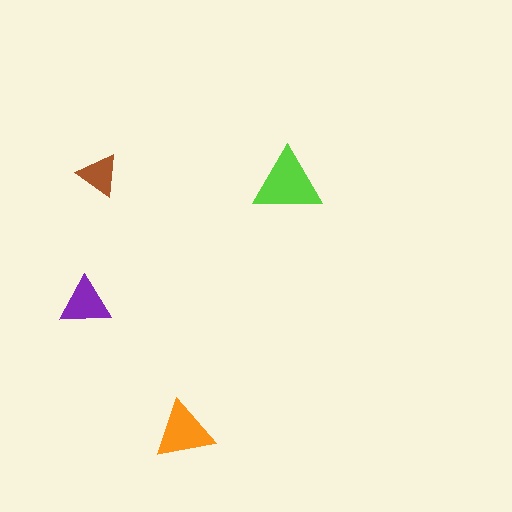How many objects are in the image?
There are 4 objects in the image.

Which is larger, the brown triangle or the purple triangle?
The purple one.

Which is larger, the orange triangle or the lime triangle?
The lime one.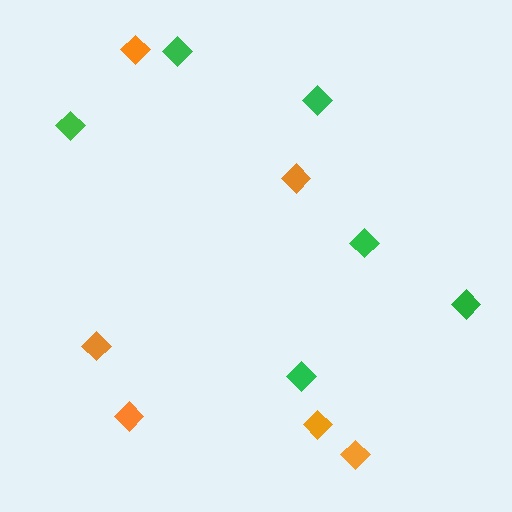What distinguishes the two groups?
There are 2 groups: one group of orange diamonds (6) and one group of green diamonds (6).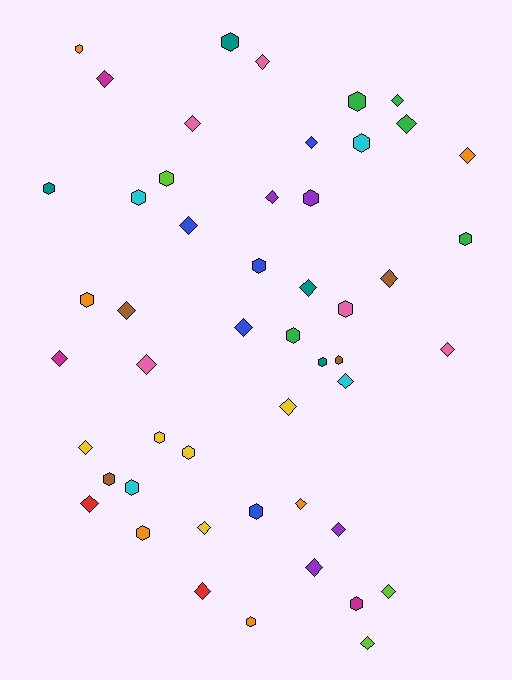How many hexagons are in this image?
There are 23 hexagons.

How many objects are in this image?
There are 50 objects.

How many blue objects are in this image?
There are 5 blue objects.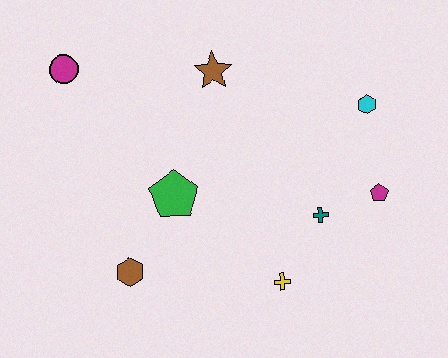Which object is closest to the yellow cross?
The teal cross is closest to the yellow cross.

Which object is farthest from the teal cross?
The magenta circle is farthest from the teal cross.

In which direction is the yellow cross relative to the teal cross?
The yellow cross is below the teal cross.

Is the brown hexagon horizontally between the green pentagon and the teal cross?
No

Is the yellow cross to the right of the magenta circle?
Yes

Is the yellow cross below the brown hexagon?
Yes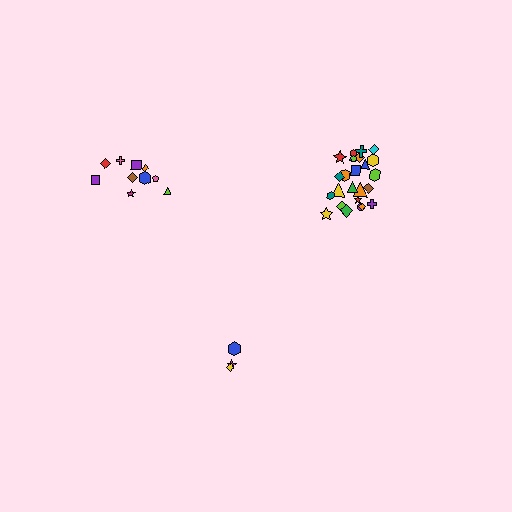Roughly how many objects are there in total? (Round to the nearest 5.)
Roughly 40 objects in total.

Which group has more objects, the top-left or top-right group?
The top-right group.